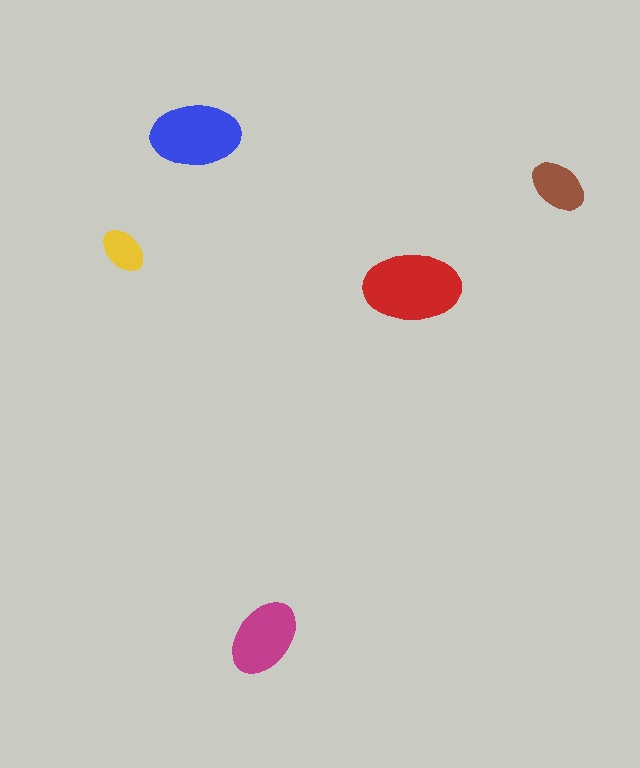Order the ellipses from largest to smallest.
the red one, the blue one, the magenta one, the brown one, the yellow one.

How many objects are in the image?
There are 5 objects in the image.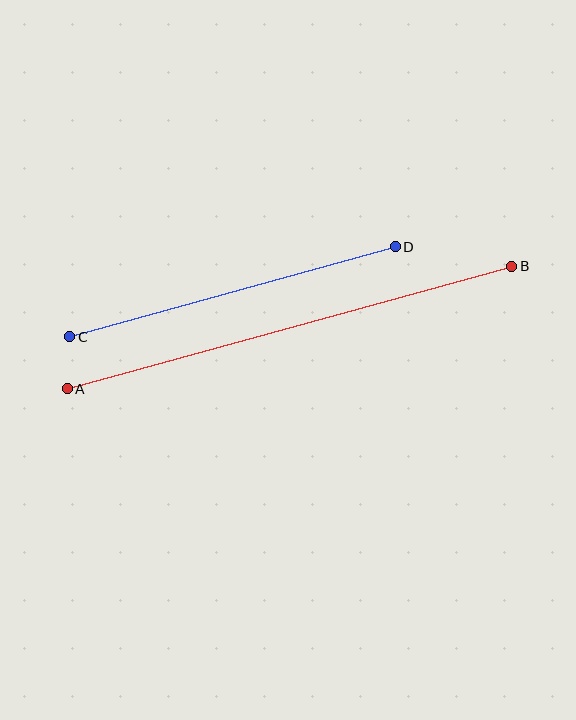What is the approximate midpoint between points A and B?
The midpoint is at approximately (290, 328) pixels.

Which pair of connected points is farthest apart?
Points A and B are farthest apart.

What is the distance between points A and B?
The distance is approximately 461 pixels.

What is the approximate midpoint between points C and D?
The midpoint is at approximately (232, 292) pixels.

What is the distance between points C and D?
The distance is approximately 338 pixels.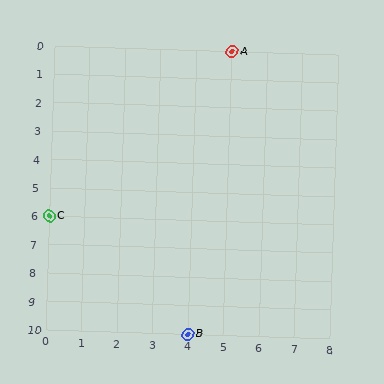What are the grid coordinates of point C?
Point C is at grid coordinates (0, 6).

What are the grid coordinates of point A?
Point A is at grid coordinates (5, 0).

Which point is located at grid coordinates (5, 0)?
Point A is at (5, 0).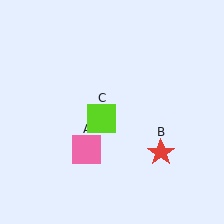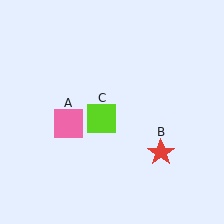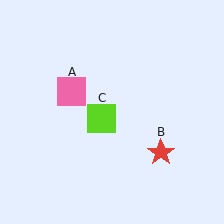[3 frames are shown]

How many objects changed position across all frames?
1 object changed position: pink square (object A).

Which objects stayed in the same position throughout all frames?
Red star (object B) and lime square (object C) remained stationary.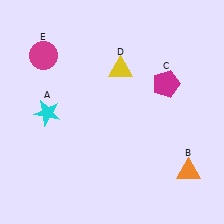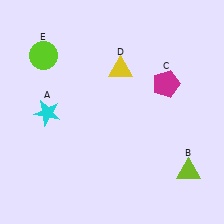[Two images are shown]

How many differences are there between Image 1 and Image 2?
There are 2 differences between the two images.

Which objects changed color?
B changed from orange to lime. E changed from magenta to lime.